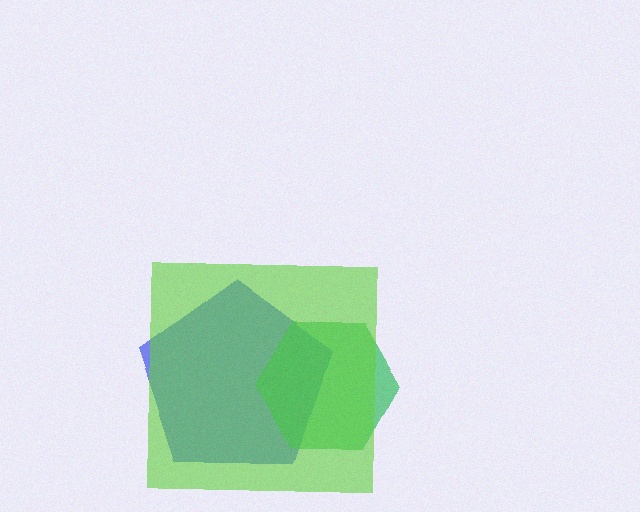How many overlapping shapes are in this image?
There are 3 overlapping shapes in the image.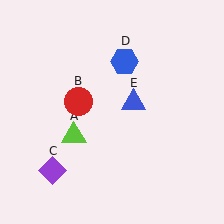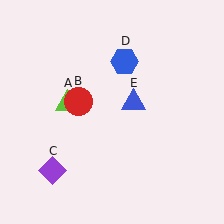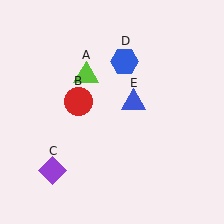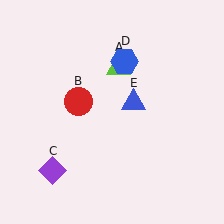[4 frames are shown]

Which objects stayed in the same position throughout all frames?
Red circle (object B) and purple diamond (object C) and blue hexagon (object D) and blue triangle (object E) remained stationary.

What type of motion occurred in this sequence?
The lime triangle (object A) rotated clockwise around the center of the scene.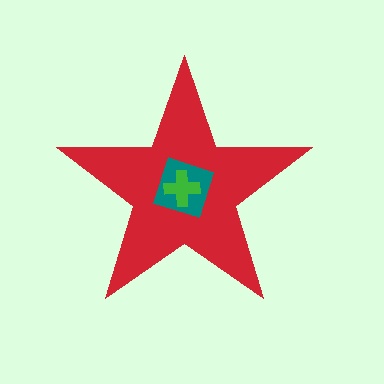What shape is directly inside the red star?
The teal diamond.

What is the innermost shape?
The green cross.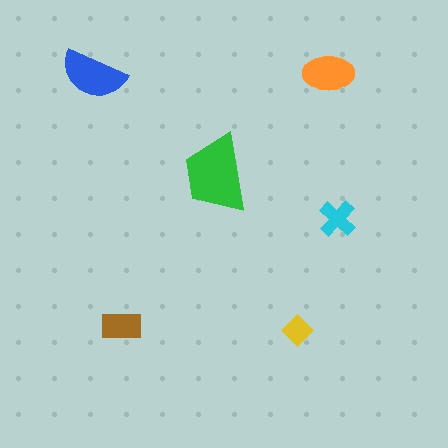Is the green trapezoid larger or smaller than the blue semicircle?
Larger.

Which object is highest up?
The orange ellipse is topmost.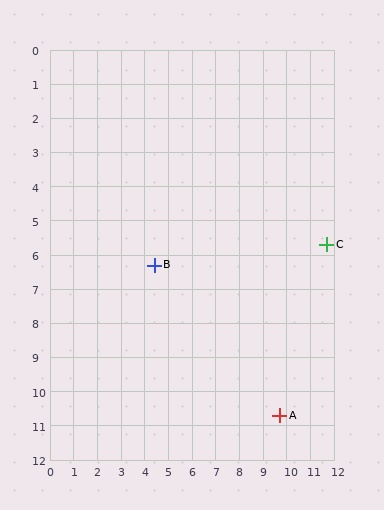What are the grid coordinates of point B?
Point B is at approximately (4.4, 6.3).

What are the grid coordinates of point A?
Point A is at approximately (9.7, 10.7).